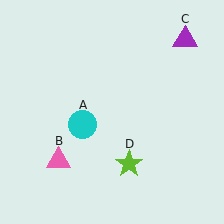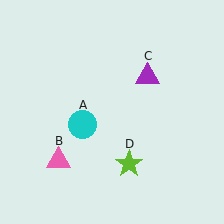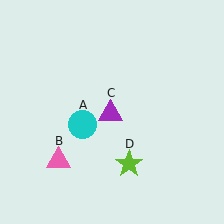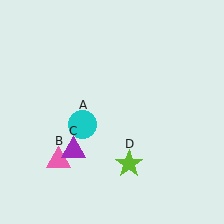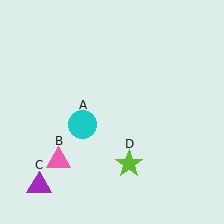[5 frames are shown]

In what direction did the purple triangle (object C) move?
The purple triangle (object C) moved down and to the left.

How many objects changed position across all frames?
1 object changed position: purple triangle (object C).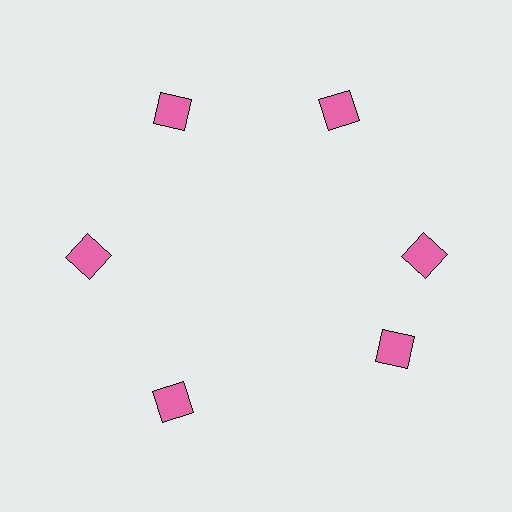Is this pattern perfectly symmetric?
No. The 6 pink diamonds are arranged in a ring, but one element near the 5 o'clock position is rotated out of alignment along the ring, breaking the 6-fold rotational symmetry.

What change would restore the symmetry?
The symmetry would be restored by rotating it back into even spacing with its neighbors so that all 6 diamonds sit at equal angles and equal distance from the center.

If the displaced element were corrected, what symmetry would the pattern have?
It would have 6-fold rotational symmetry — the pattern would map onto itself every 60 degrees.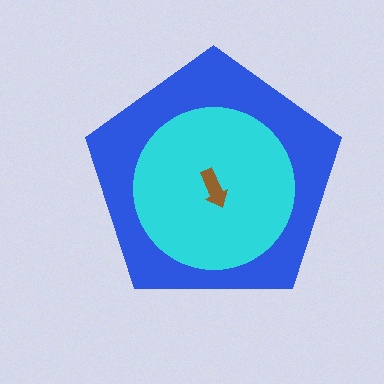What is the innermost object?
The brown arrow.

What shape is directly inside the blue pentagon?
The cyan circle.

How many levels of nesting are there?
3.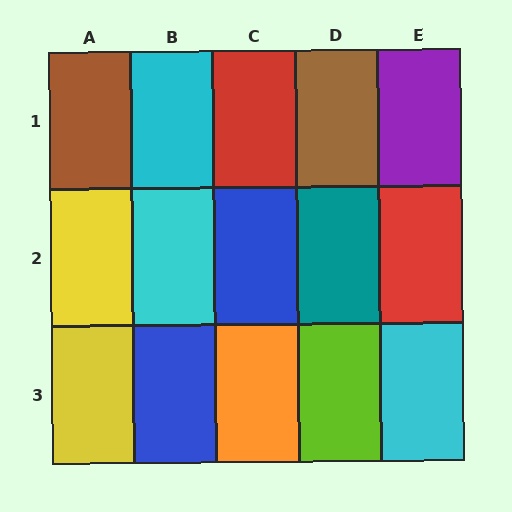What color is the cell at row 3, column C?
Orange.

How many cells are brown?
2 cells are brown.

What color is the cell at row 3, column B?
Blue.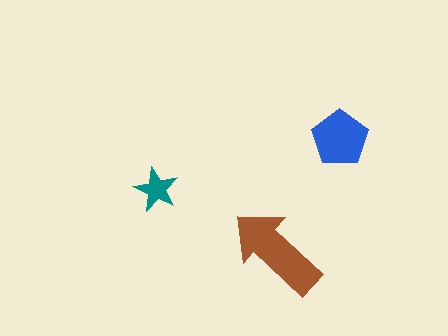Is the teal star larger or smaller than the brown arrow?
Smaller.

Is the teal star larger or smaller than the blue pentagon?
Smaller.